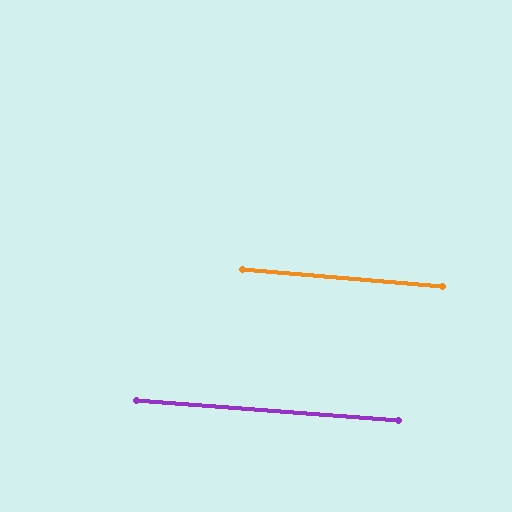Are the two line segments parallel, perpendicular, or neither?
Parallel — their directions differ by only 0.5°.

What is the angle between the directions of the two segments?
Approximately 0 degrees.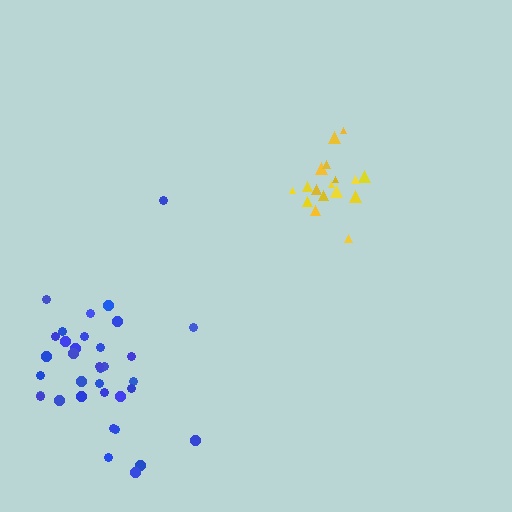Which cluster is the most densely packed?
Yellow.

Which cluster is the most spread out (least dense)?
Blue.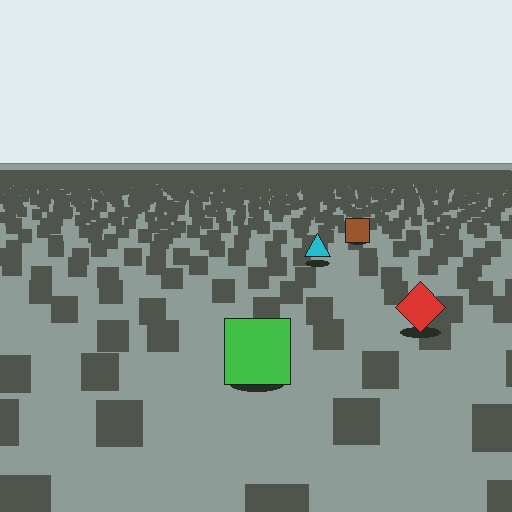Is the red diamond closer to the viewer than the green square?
No. The green square is closer — you can tell from the texture gradient: the ground texture is coarser near it.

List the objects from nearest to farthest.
From nearest to farthest: the green square, the red diamond, the cyan triangle, the brown square.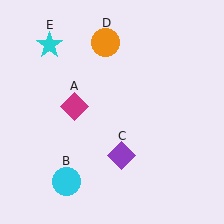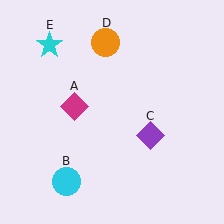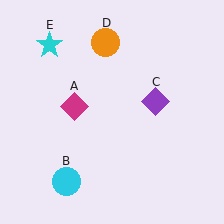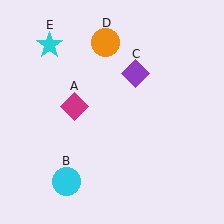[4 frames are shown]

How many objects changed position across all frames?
1 object changed position: purple diamond (object C).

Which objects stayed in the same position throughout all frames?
Magenta diamond (object A) and cyan circle (object B) and orange circle (object D) and cyan star (object E) remained stationary.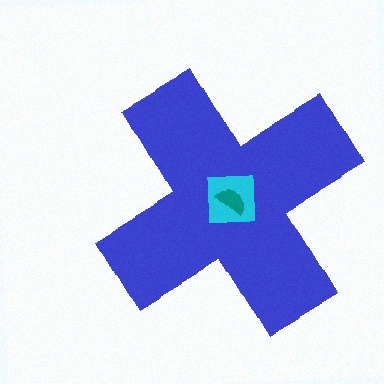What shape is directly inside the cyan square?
The teal semicircle.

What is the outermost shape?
The blue cross.